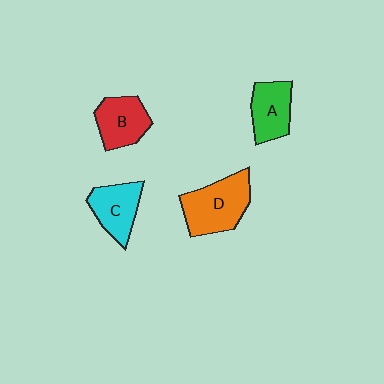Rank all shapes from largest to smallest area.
From largest to smallest: D (orange), B (red), C (cyan), A (green).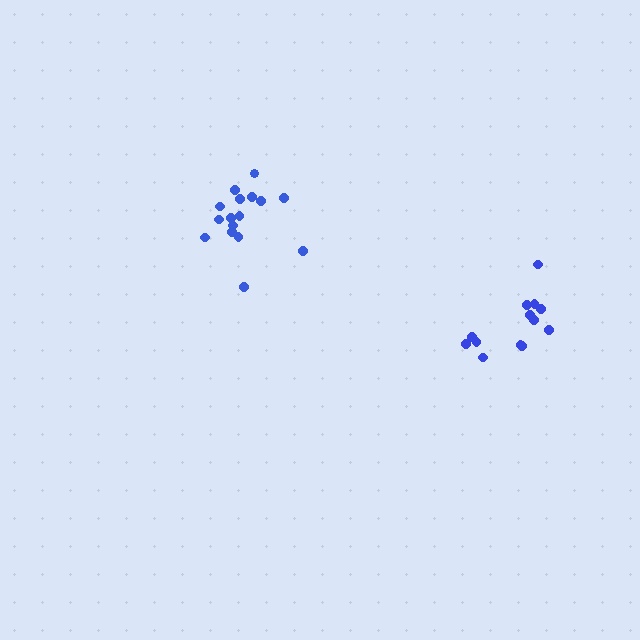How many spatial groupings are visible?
There are 2 spatial groupings.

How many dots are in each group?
Group 1: 16 dots, Group 2: 13 dots (29 total).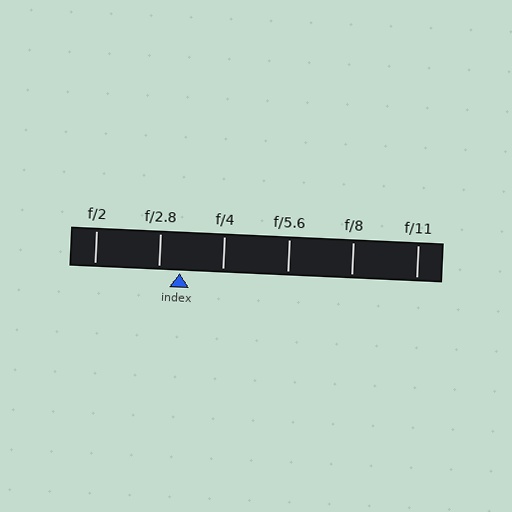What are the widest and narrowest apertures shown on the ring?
The widest aperture shown is f/2 and the narrowest is f/11.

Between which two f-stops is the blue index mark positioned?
The index mark is between f/2.8 and f/4.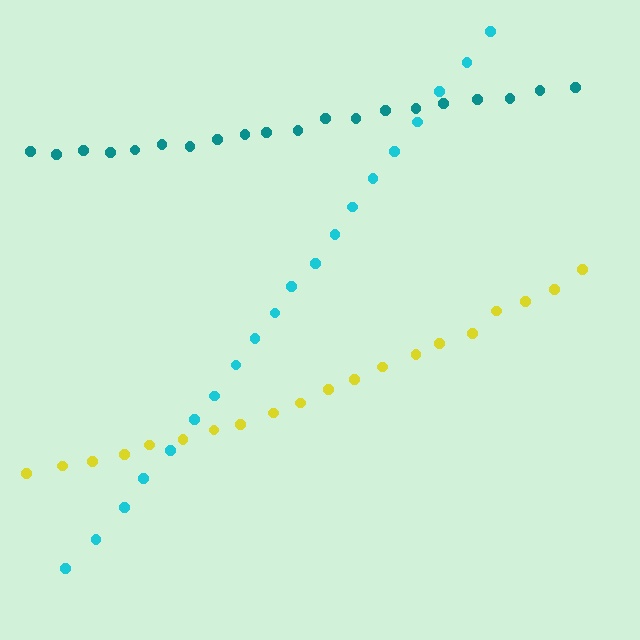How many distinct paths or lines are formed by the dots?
There are 3 distinct paths.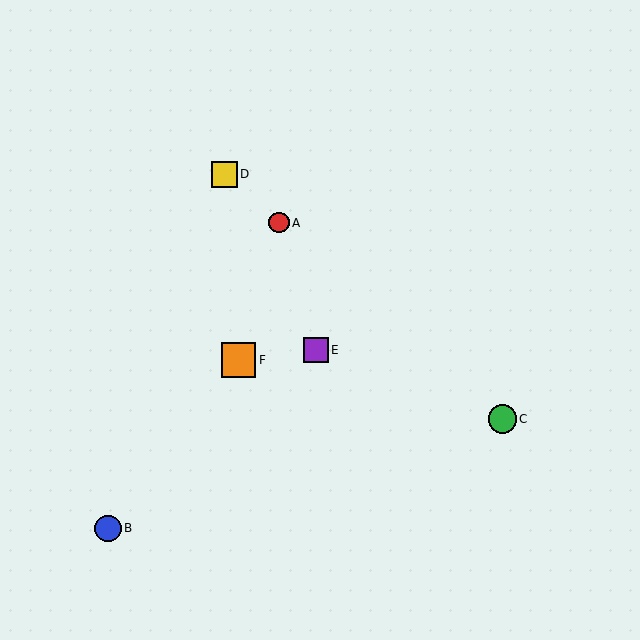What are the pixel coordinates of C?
Object C is at (502, 419).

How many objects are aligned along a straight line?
3 objects (A, C, D) are aligned along a straight line.